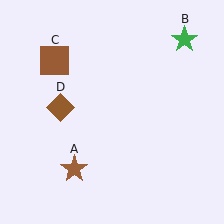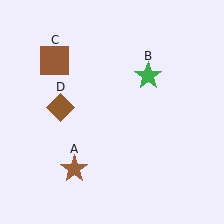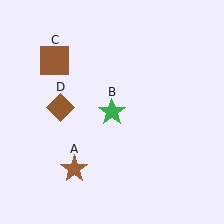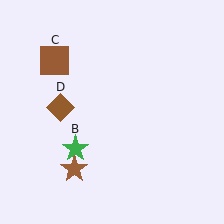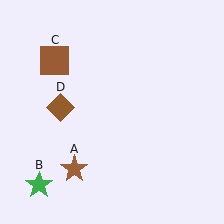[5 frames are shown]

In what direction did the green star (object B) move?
The green star (object B) moved down and to the left.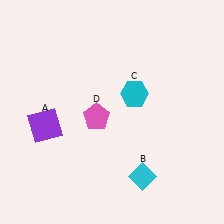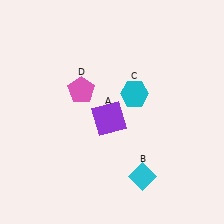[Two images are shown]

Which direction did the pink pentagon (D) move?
The pink pentagon (D) moved up.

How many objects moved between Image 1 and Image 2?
2 objects moved between the two images.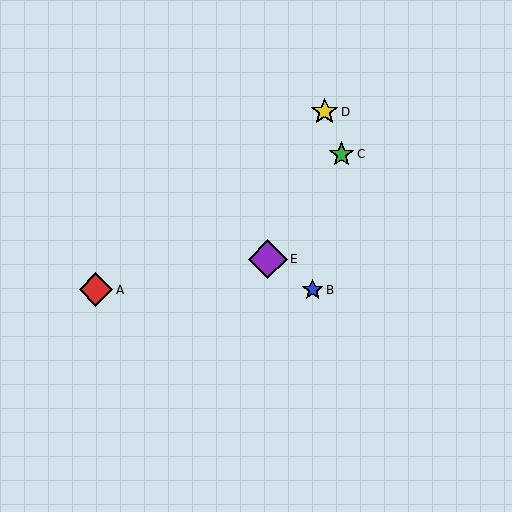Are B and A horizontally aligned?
Yes, both are at y≈290.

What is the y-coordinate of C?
Object C is at y≈154.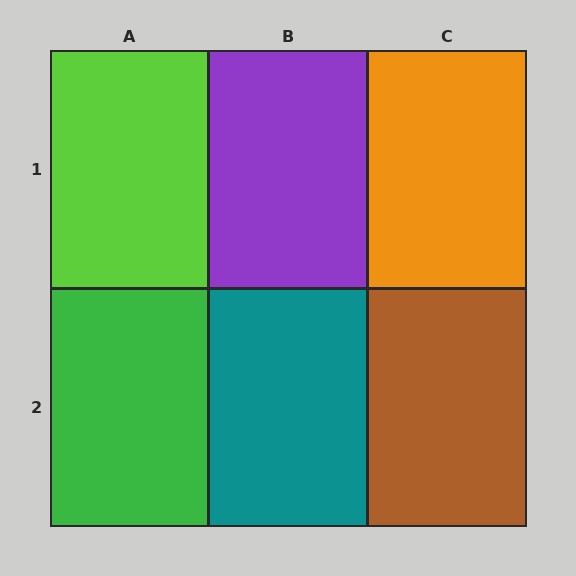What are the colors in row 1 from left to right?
Lime, purple, orange.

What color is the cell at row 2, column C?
Brown.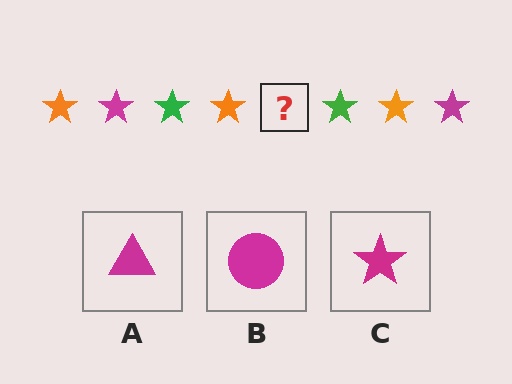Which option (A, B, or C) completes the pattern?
C.